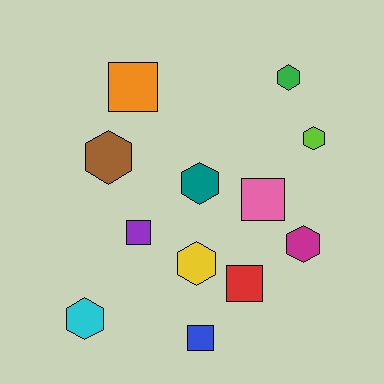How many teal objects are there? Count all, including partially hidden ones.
There is 1 teal object.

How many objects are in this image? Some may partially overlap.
There are 12 objects.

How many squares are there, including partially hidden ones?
There are 5 squares.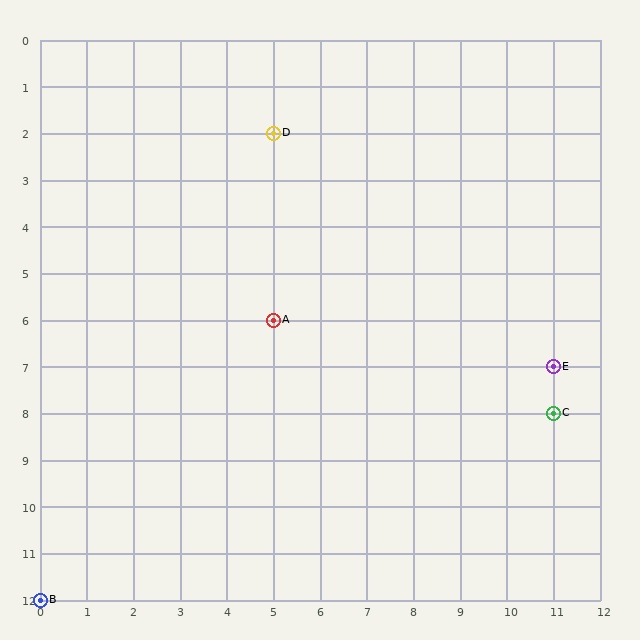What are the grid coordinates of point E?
Point E is at grid coordinates (11, 7).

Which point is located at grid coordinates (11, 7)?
Point E is at (11, 7).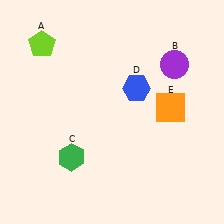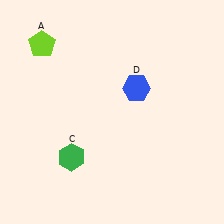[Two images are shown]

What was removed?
The purple circle (B), the orange square (E) were removed in Image 2.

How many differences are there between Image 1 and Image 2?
There are 2 differences between the two images.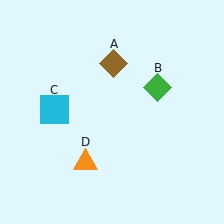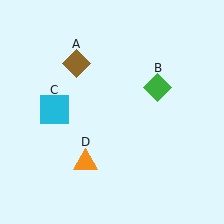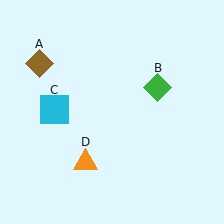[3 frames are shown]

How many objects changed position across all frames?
1 object changed position: brown diamond (object A).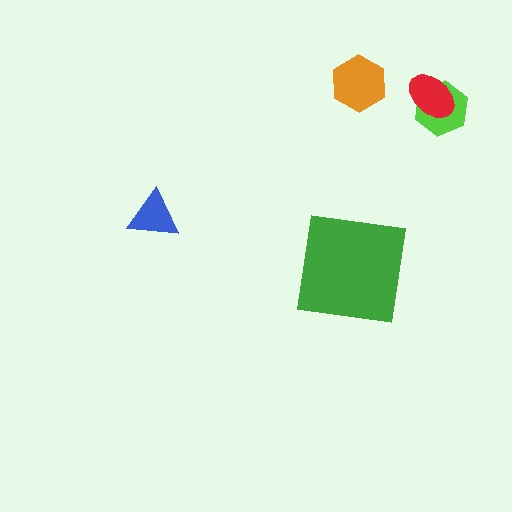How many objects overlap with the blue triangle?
0 objects overlap with the blue triangle.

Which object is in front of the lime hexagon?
The red ellipse is in front of the lime hexagon.